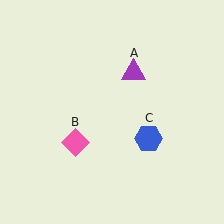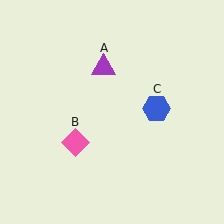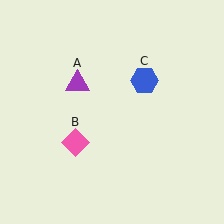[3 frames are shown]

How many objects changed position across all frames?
2 objects changed position: purple triangle (object A), blue hexagon (object C).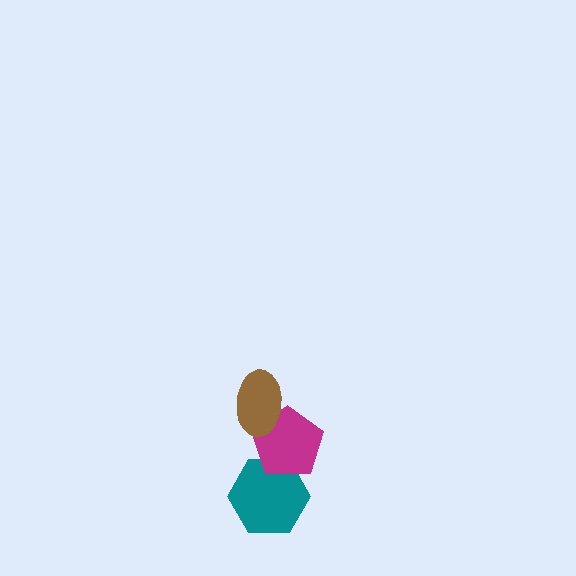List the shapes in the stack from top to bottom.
From top to bottom: the brown ellipse, the magenta pentagon, the teal hexagon.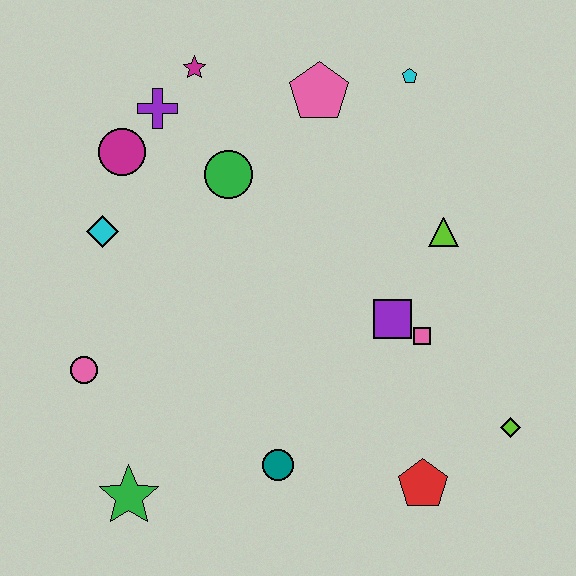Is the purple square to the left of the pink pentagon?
No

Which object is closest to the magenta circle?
The purple cross is closest to the magenta circle.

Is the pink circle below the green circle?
Yes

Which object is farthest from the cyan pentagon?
The green star is farthest from the cyan pentagon.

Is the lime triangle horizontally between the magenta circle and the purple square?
No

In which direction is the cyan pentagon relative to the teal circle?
The cyan pentagon is above the teal circle.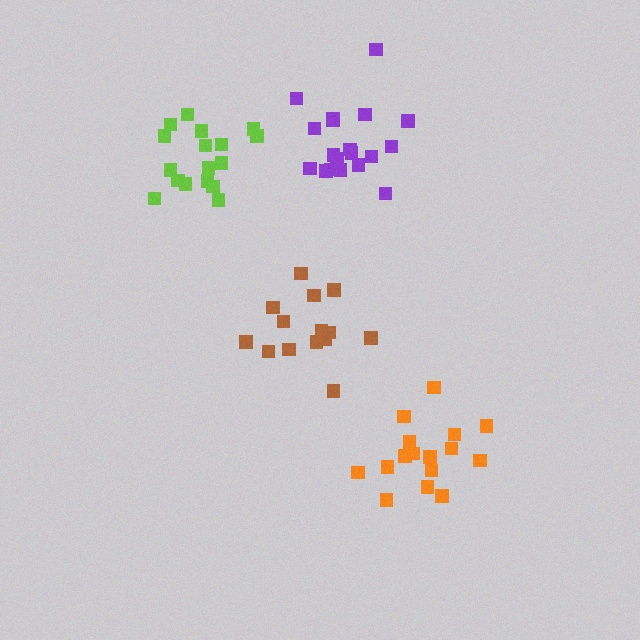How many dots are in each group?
Group 1: 17 dots, Group 2: 16 dots, Group 3: 14 dots, Group 4: 19 dots (66 total).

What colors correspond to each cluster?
The clusters are colored: lime, orange, brown, purple.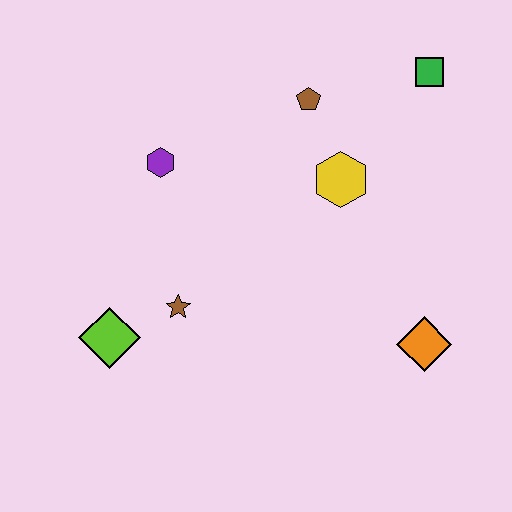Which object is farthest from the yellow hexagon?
The lime diamond is farthest from the yellow hexagon.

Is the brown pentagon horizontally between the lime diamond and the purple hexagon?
No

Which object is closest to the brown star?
The lime diamond is closest to the brown star.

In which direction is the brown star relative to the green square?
The brown star is to the left of the green square.